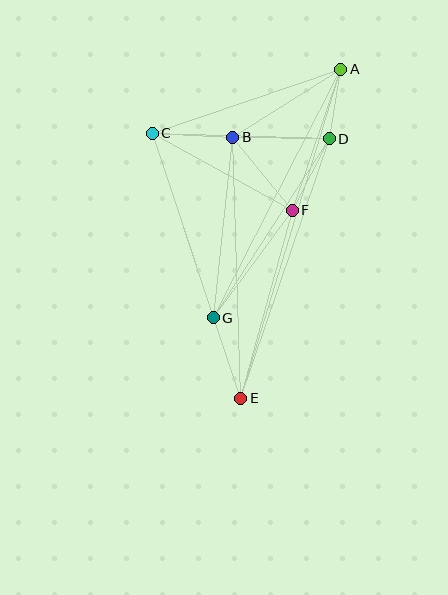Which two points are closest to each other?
Points A and D are closest to each other.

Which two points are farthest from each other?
Points A and E are farthest from each other.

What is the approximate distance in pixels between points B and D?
The distance between B and D is approximately 97 pixels.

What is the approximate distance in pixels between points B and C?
The distance between B and C is approximately 81 pixels.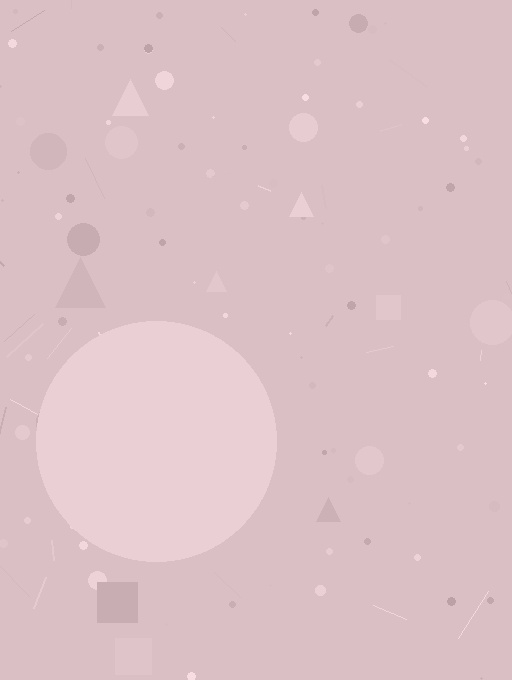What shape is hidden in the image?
A circle is hidden in the image.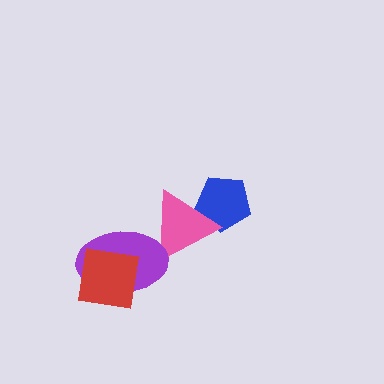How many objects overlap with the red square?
1 object overlaps with the red square.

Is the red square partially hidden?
No, no other shape covers it.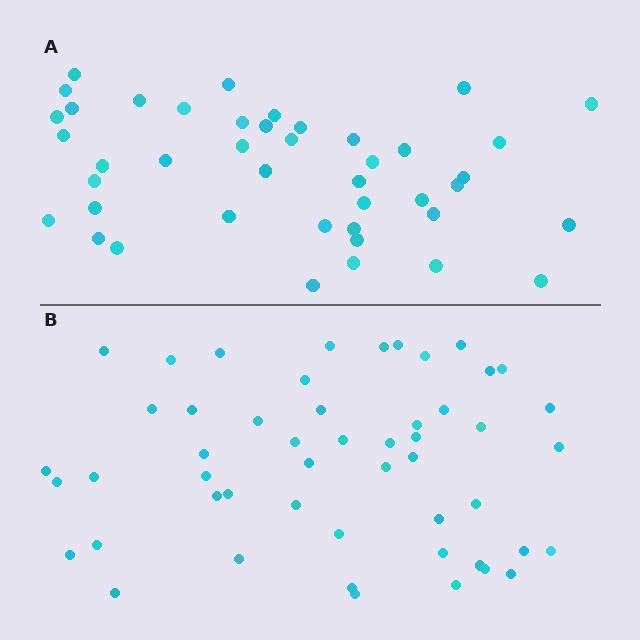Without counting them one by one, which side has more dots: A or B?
Region B (the bottom region) has more dots.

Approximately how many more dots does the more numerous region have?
Region B has roughly 8 or so more dots than region A.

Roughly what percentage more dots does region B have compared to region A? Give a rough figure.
About 20% more.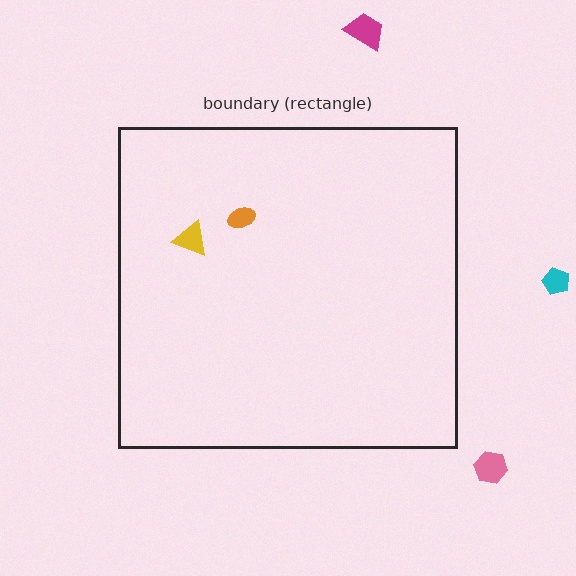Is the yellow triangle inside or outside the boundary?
Inside.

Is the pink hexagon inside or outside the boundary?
Outside.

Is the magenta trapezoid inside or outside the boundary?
Outside.